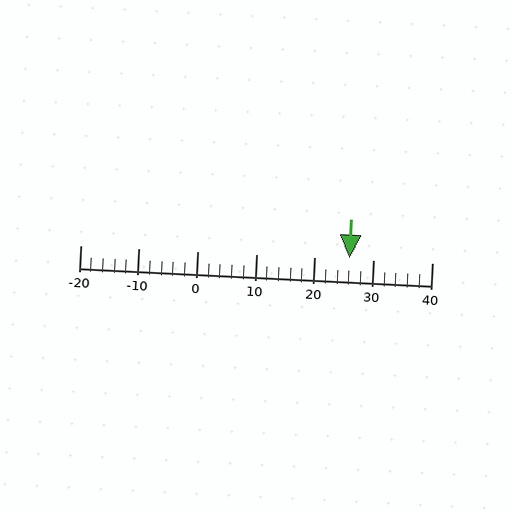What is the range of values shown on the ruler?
The ruler shows values from -20 to 40.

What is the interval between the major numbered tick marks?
The major tick marks are spaced 10 units apart.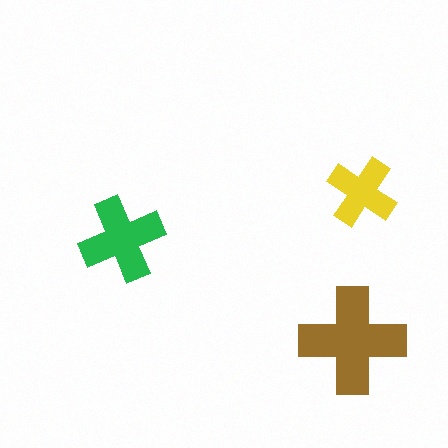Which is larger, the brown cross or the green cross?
The brown one.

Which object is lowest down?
The brown cross is bottommost.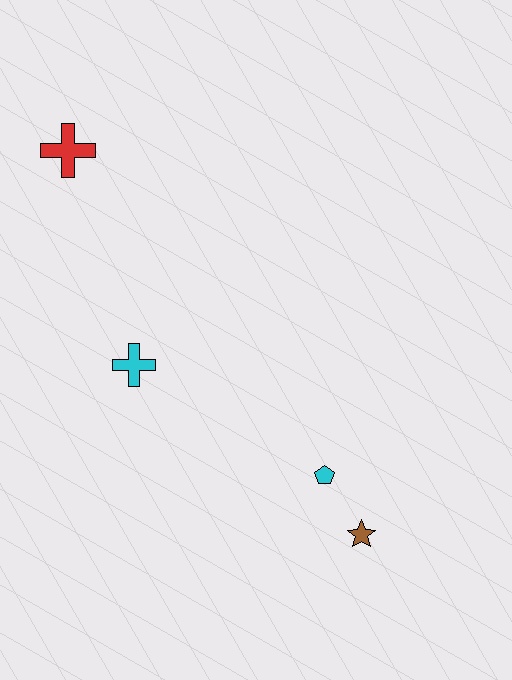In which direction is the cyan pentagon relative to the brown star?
The cyan pentagon is above the brown star.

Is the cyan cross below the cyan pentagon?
No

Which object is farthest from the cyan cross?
The brown star is farthest from the cyan cross.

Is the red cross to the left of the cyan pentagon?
Yes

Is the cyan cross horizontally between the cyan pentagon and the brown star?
No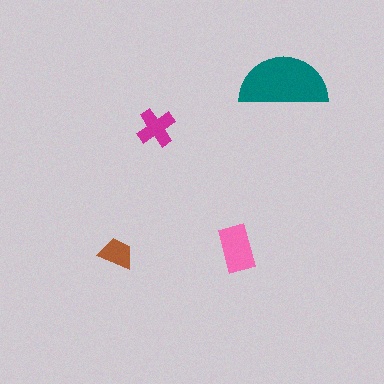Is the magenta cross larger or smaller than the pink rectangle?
Smaller.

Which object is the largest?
The teal semicircle.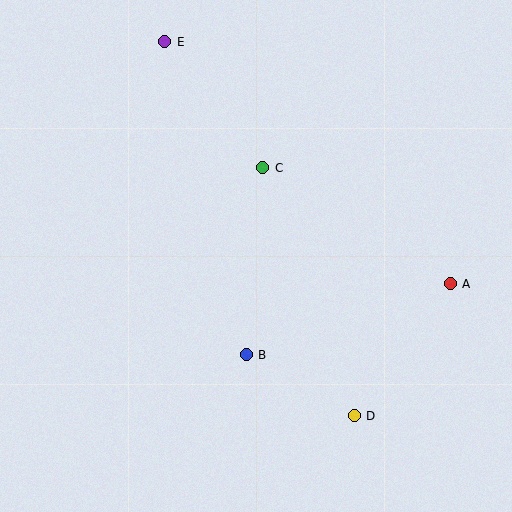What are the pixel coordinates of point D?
Point D is at (354, 416).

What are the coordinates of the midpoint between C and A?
The midpoint between C and A is at (356, 226).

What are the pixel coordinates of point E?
Point E is at (165, 42).